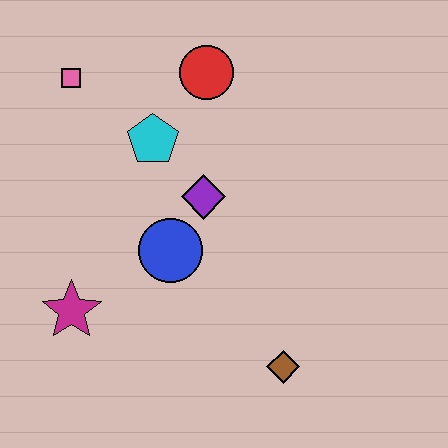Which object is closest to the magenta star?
The blue circle is closest to the magenta star.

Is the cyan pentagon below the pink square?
Yes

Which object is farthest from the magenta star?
The red circle is farthest from the magenta star.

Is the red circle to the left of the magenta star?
No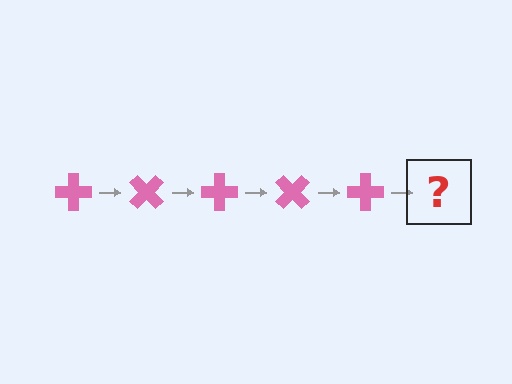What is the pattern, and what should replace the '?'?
The pattern is that the cross rotates 45 degrees each step. The '?' should be a pink cross rotated 225 degrees.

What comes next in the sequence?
The next element should be a pink cross rotated 225 degrees.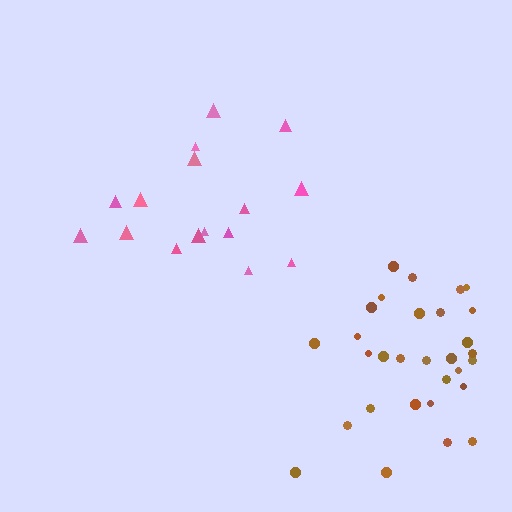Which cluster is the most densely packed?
Brown.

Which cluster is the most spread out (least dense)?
Pink.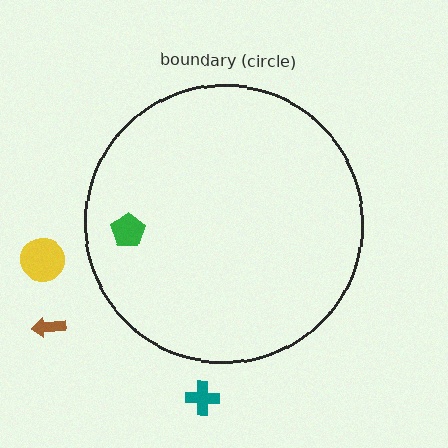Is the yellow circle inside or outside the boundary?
Outside.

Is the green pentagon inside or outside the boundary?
Inside.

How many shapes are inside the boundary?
1 inside, 3 outside.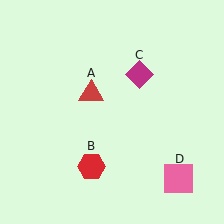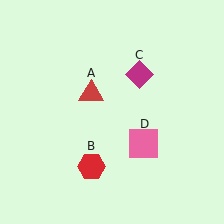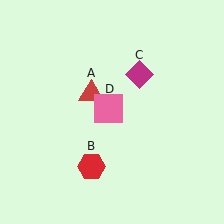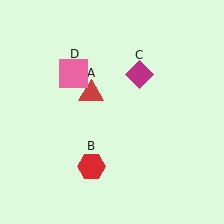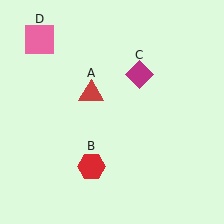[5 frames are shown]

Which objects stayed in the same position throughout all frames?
Red triangle (object A) and red hexagon (object B) and magenta diamond (object C) remained stationary.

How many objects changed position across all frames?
1 object changed position: pink square (object D).